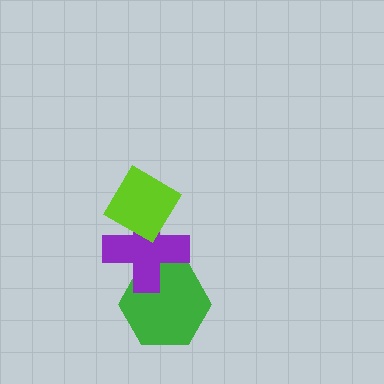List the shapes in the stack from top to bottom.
From top to bottom: the lime diamond, the purple cross, the green hexagon.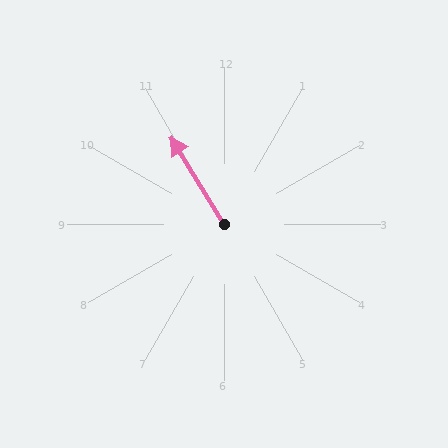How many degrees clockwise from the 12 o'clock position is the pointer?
Approximately 328 degrees.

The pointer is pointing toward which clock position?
Roughly 11 o'clock.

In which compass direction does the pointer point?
Northwest.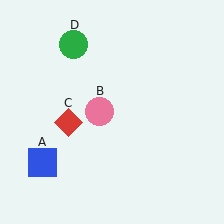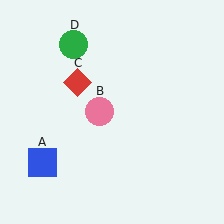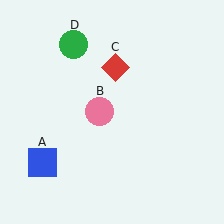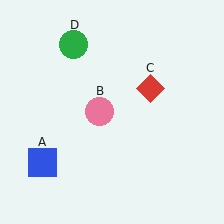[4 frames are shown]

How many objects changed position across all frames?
1 object changed position: red diamond (object C).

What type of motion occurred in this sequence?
The red diamond (object C) rotated clockwise around the center of the scene.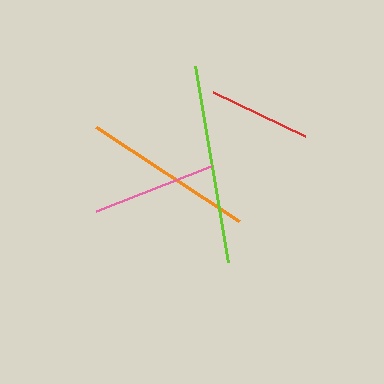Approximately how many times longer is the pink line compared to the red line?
The pink line is approximately 1.2 times the length of the red line.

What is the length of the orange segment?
The orange segment is approximately 171 pixels long.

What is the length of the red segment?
The red segment is approximately 102 pixels long.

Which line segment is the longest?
The lime line is the longest at approximately 199 pixels.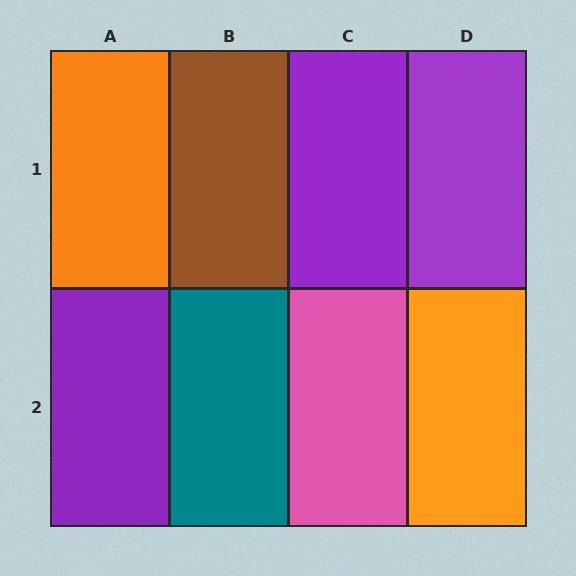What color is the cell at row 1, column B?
Brown.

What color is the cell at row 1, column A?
Orange.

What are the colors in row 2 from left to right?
Purple, teal, pink, orange.